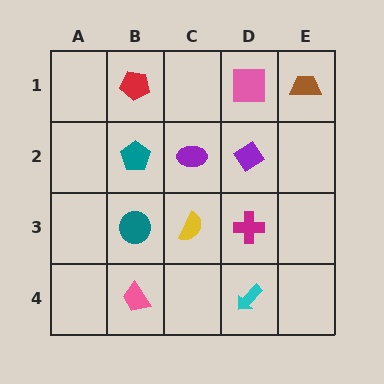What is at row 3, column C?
A yellow semicircle.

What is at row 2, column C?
A purple ellipse.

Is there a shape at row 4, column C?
No, that cell is empty.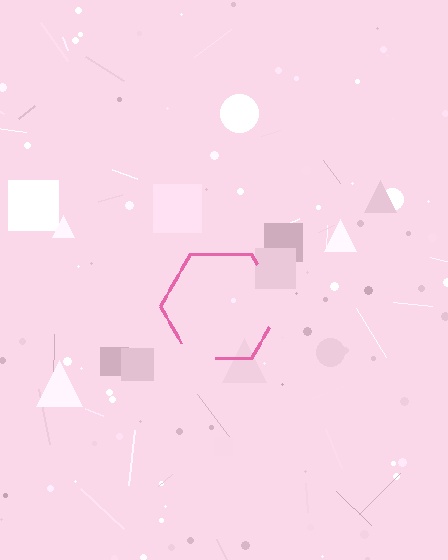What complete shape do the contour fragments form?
The contour fragments form a hexagon.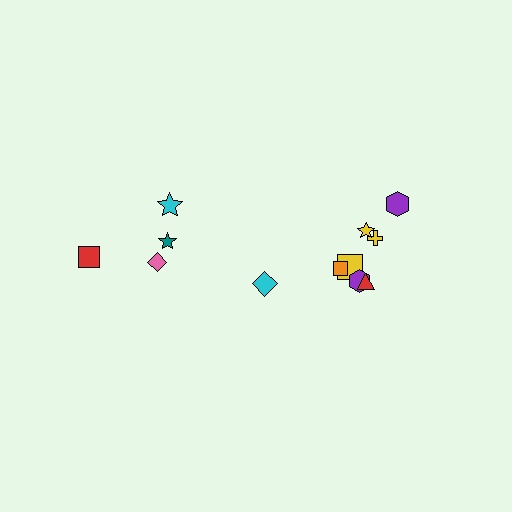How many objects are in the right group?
There are 7 objects.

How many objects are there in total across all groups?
There are 12 objects.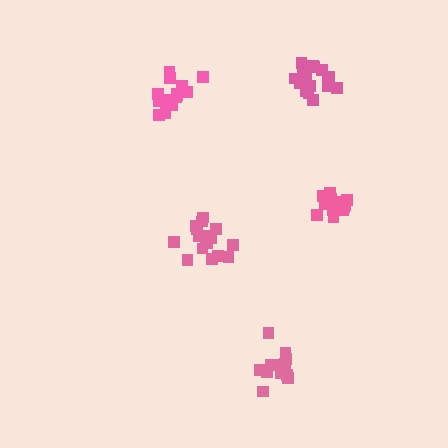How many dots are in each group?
Group 1: 15 dots, Group 2: 18 dots, Group 3: 16 dots, Group 4: 12 dots, Group 5: 12 dots (73 total).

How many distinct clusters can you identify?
There are 5 distinct clusters.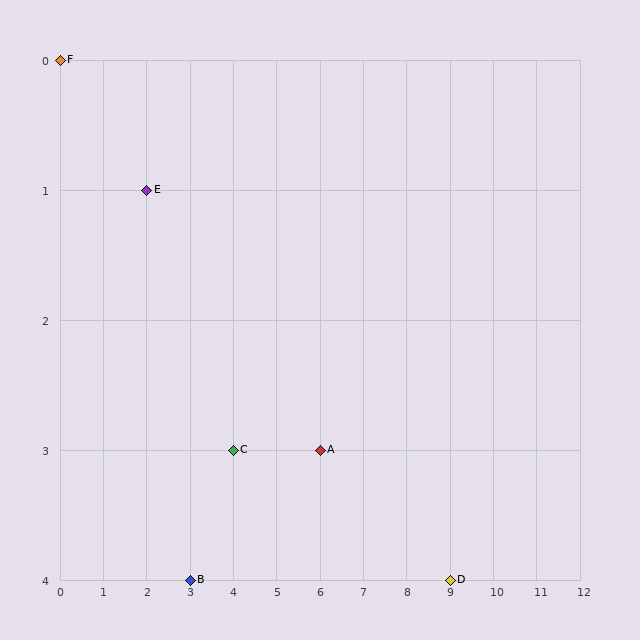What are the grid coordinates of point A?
Point A is at grid coordinates (6, 3).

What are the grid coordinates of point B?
Point B is at grid coordinates (3, 4).